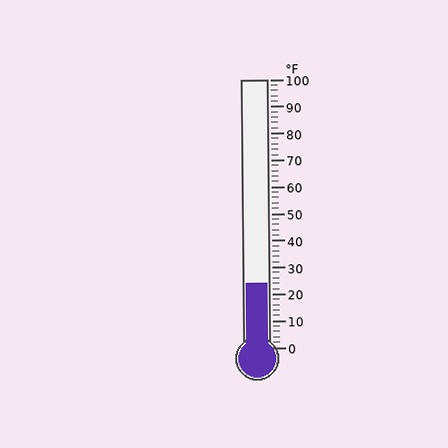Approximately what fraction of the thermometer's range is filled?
The thermometer is filled to approximately 25% of its range.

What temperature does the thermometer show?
The thermometer shows approximately 24°F.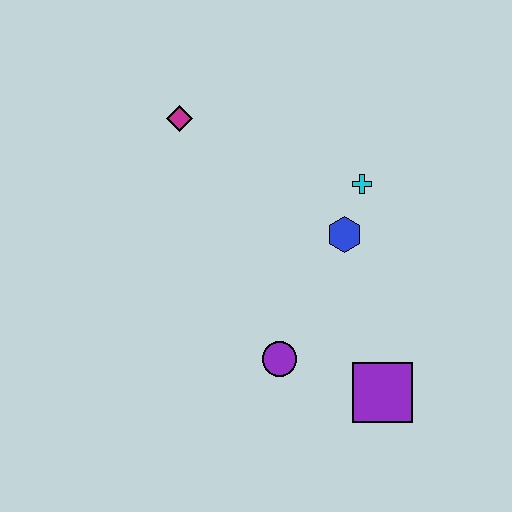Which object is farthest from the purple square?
The magenta diamond is farthest from the purple square.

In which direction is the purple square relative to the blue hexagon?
The purple square is below the blue hexagon.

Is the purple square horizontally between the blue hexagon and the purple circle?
No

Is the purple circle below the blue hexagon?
Yes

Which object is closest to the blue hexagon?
The cyan cross is closest to the blue hexagon.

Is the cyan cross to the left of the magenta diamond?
No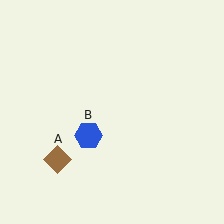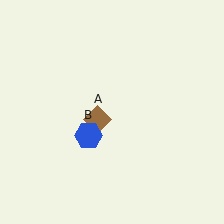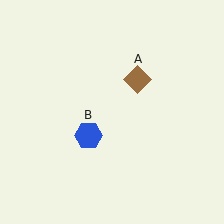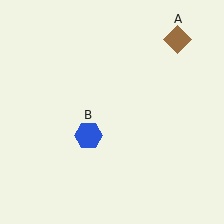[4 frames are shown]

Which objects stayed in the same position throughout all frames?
Blue hexagon (object B) remained stationary.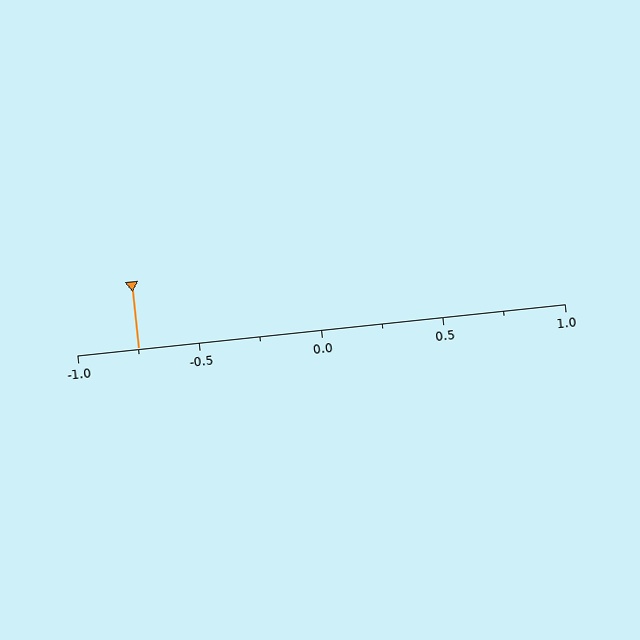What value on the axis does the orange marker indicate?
The marker indicates approximately -0.75.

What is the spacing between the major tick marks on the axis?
The major ticks are spaced 0.5 apart.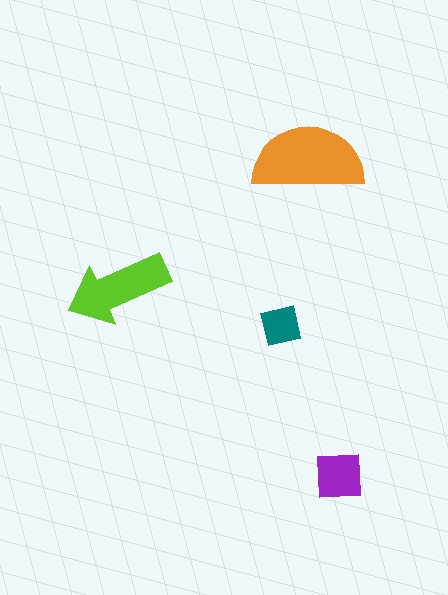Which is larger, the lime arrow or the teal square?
The lime arrow.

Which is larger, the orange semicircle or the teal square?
The orange semicircle.